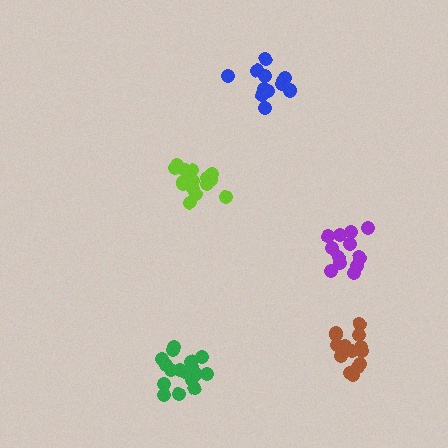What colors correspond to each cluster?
The clusters are colored: lime, blue, purple, brown, green.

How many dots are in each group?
Group 1: 16 dots, Group 2: 14 dots, Group 3: 14 dots, Group 4: 15 dots, Group 5: 20 dots (79 total).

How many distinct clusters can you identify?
There are 5 distinct clusters.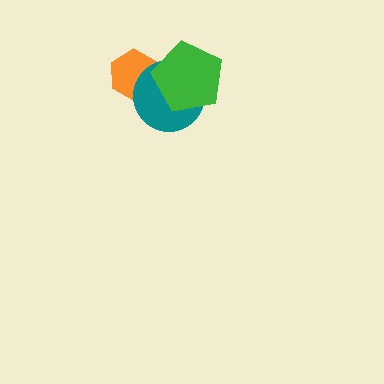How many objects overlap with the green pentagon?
2 objects overlap with the green pentagon.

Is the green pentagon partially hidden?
No, no other shape covers it.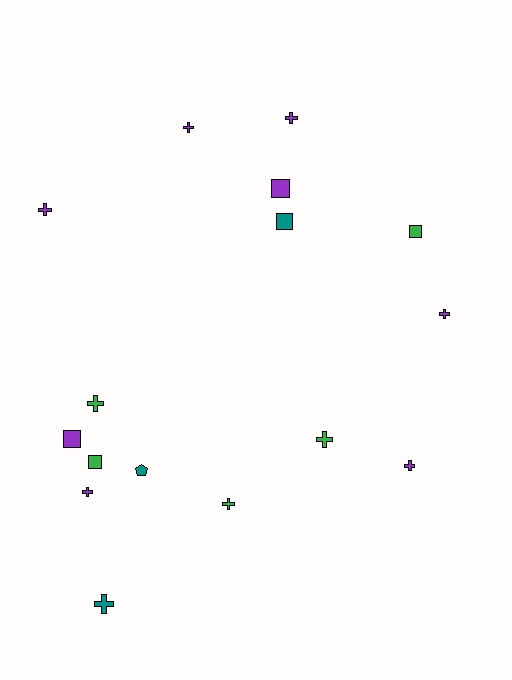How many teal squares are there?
There is 1 teal square.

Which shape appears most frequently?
Cross, with 10 objects.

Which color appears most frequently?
Purple, with 8 objects.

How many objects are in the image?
There are 16 objects.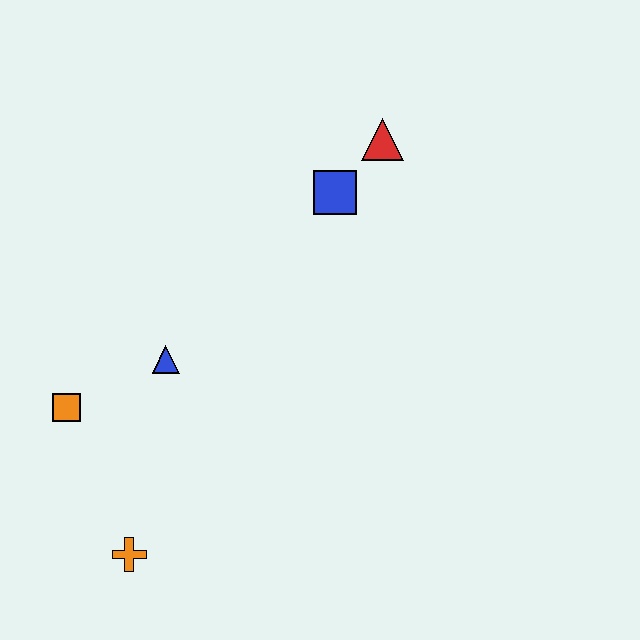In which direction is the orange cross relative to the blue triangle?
The orange cross is below the blue triangle.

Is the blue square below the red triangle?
Yes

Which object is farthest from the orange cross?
The red triangle is farthest from the orange cross.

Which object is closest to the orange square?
The blue triangle is closest to the orange square.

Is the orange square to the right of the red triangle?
No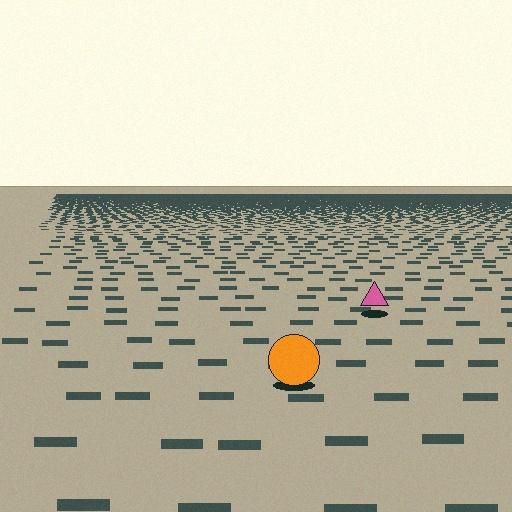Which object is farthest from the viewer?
The pink triangle is farthest from the viewer. It appears smaller and the ground texture around it is denser.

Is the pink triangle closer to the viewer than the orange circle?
No. The orange circle is closer — you can tell from the texture gradient: the ground texture is coarser near it.